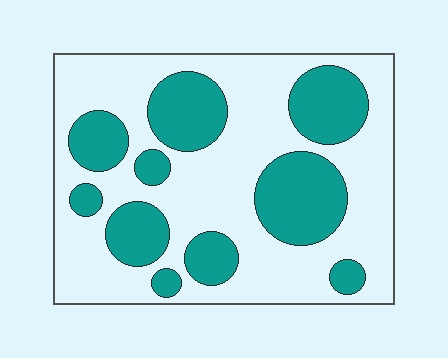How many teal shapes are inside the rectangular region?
10.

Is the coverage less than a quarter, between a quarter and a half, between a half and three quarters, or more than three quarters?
Between a quarter and a half.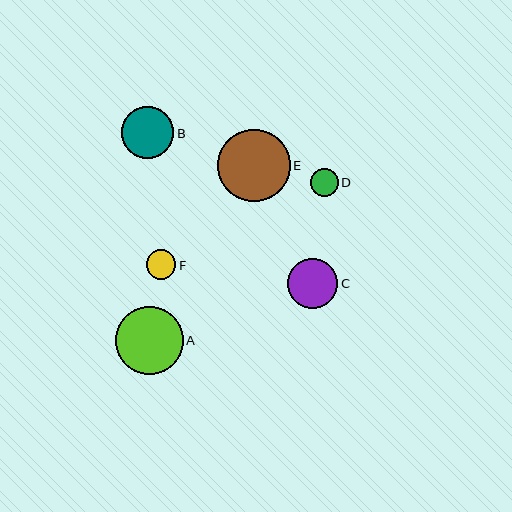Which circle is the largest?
Circle E is the largest with a size of approximately 73 pixels.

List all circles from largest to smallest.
From largest to smallest: E, A, B, C, F, D.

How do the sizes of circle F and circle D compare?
Circle F and circle D are approximately the same size.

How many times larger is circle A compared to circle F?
Circle A is approximately 2.3 times the size of circle F.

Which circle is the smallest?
Circle D is the smallest with a size of approximately 28 pixels.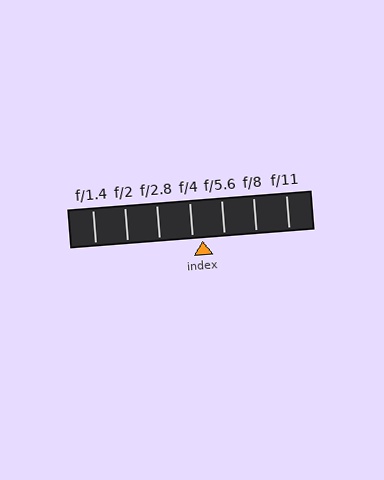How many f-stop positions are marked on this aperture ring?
There are 7 f-stop positions marked.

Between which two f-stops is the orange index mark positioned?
The index mark is between f/4 and f/5.6.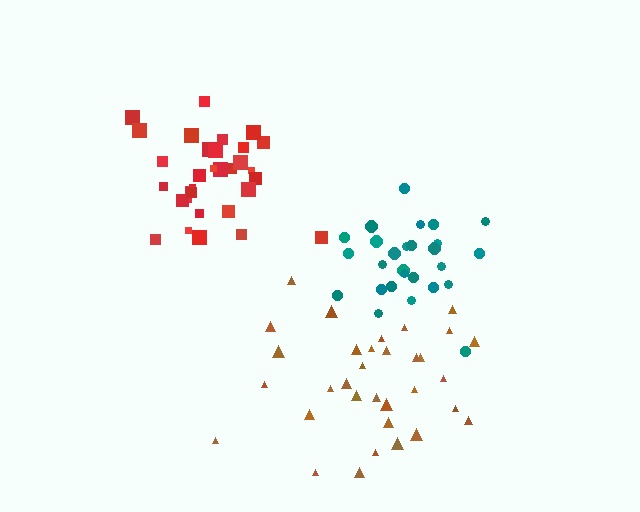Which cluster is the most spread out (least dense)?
Brown.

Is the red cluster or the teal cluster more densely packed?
Red.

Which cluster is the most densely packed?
Red.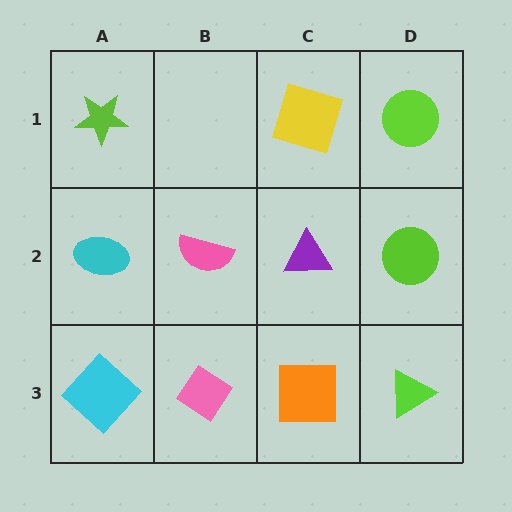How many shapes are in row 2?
4 shapes.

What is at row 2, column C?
A purple triangle.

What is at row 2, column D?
A lime circle.